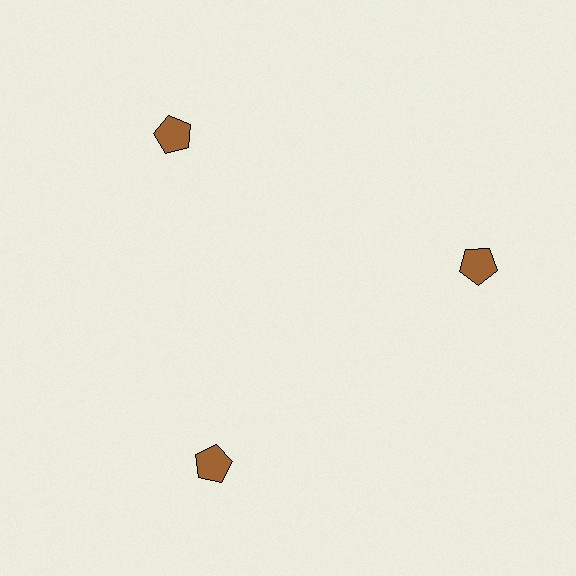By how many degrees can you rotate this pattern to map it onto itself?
The pattern maps onto itself every 120 degrees of rotation.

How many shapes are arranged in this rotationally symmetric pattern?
There are 3 shapes, arranged in 3 groups of 1.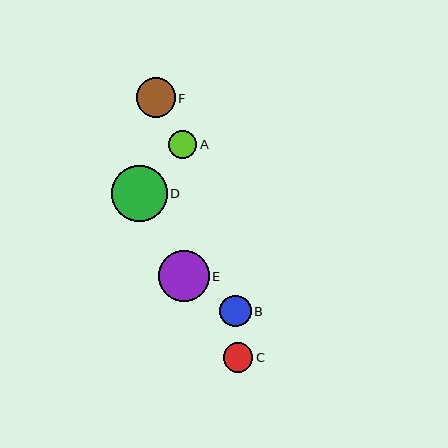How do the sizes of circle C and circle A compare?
Circle C and circle A are approximately the same size.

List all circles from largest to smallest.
From largest to smallest: D, E, F, B, C, A.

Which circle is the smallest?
Circle A is the smallest with a size of approximately 28 pixels.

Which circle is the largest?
Circle D is the largest with a size of approximately 56 pixels.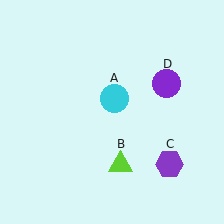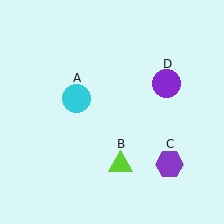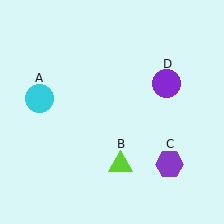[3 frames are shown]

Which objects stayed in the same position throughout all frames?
Lime triangle (object B) and purple hexagon (object C) and purple circle (object D) remained stationary.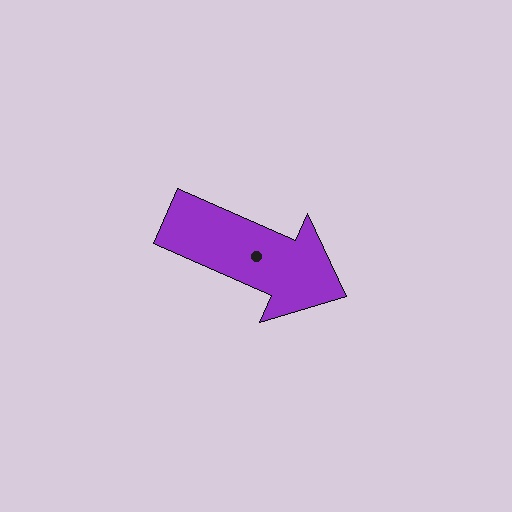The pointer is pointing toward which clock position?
Roughly 4 o'clock.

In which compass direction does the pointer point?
Southeast.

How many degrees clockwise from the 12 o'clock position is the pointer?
Approximately 114 degrees.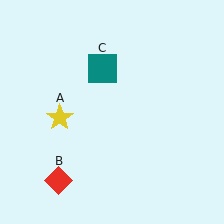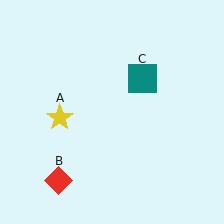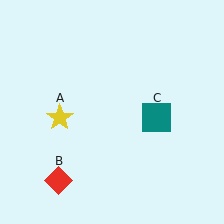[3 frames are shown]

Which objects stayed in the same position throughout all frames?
Yellow star (object A) and red diamond (object B) remained stationary.